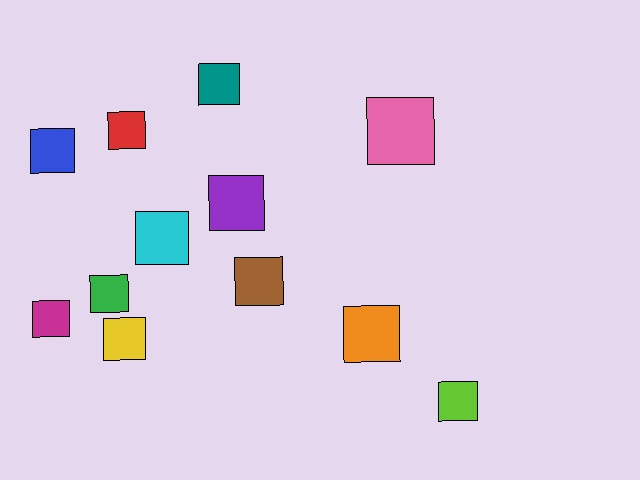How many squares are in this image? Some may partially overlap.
There are 12 squares.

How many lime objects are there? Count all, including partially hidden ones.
There is 1 lime object.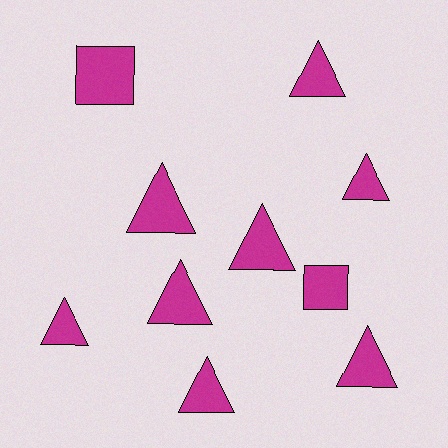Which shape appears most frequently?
Triangle, with 8 objects.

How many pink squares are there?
There are no pink squares.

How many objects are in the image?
There are 10 objects.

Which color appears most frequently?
Magenta, with 10 objects.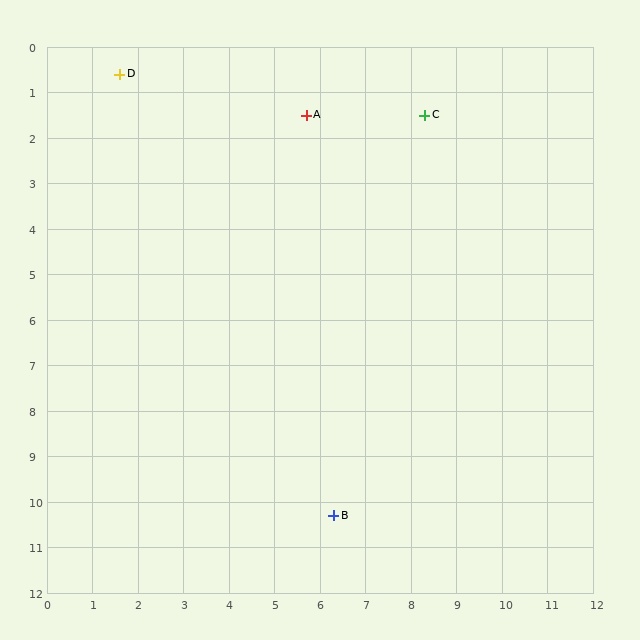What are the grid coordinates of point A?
Point A is at approximately (5.7, 1.5).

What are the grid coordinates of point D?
Point D is at approximately (1.6, 0.6).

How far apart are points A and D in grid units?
Points A and D are about 4.2 grid units apart.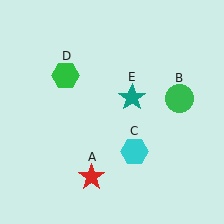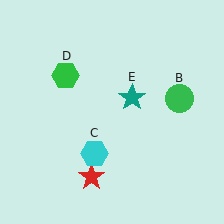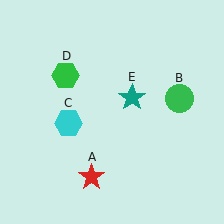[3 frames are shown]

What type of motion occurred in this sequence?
The cyan hexagon (object C) rotated clockwise around the center of the scene.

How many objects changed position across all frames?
1 object changed position: cyan hexagon (object C).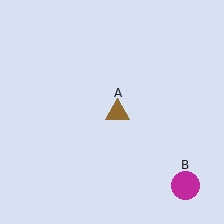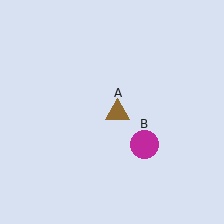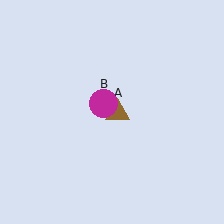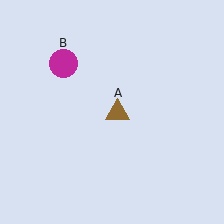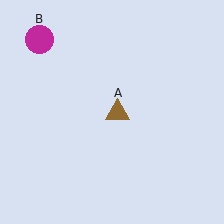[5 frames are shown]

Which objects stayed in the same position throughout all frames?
Brown triangle (object A) remained stationary.